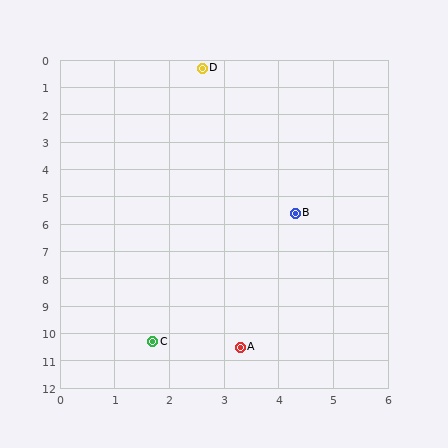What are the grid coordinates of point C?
Point C is at approximately (1.7, 10.3).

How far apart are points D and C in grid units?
Points D and C are about 10.0 grid units apart.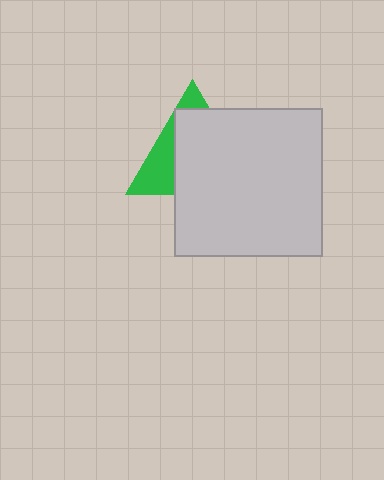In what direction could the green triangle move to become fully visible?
The green triangle could move toward the upper-left. That would shift it out from behind the light gray square entirely.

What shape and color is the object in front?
The object in front is a light gray square.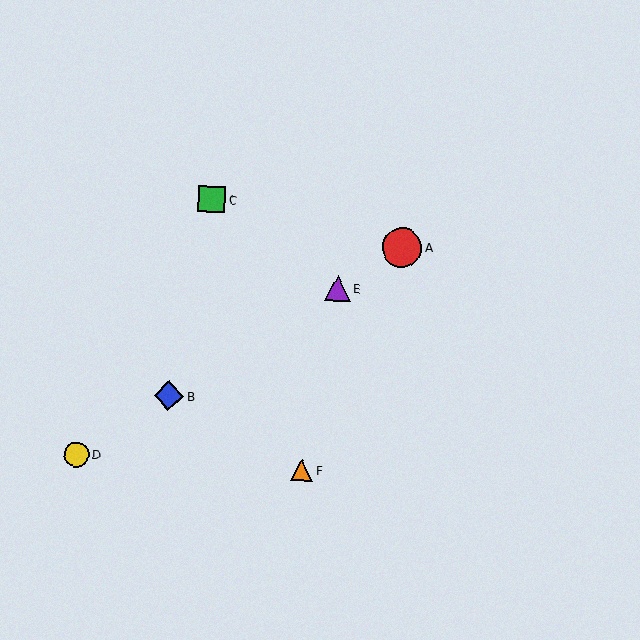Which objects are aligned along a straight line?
Objects A, B, D, E are aligned along a straight line.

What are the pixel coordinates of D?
Object D is at (76, 455).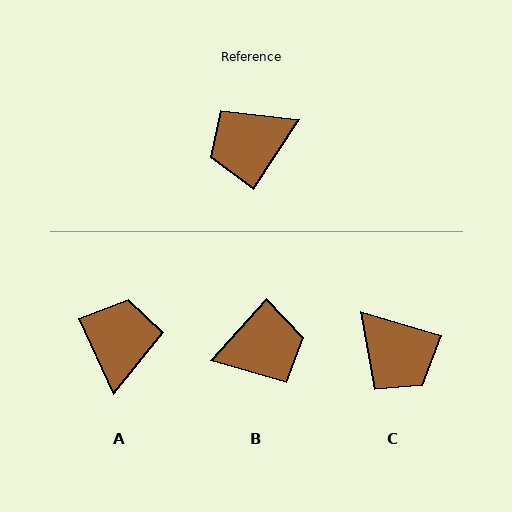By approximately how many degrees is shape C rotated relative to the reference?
Approximately 107 degrees counter-clockwise.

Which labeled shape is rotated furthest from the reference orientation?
B, about 171 degrees away.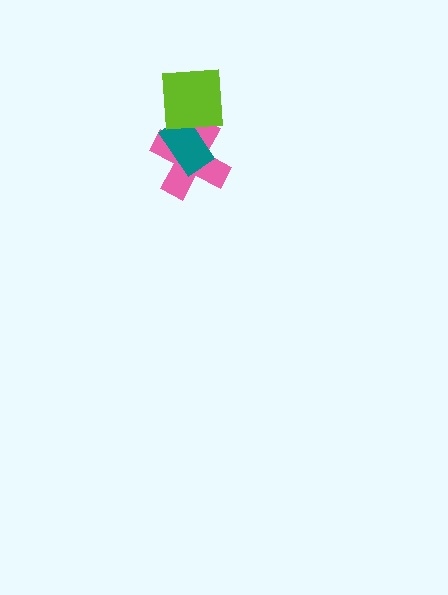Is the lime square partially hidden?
No, no other shape covers it.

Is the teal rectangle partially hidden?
Yes, it is partially covered by another shape.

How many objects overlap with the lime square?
2 objects overlap with the lime square.